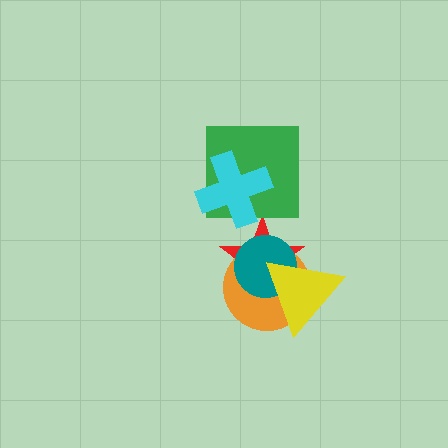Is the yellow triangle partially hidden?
No, no other shape covers it.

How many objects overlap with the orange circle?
3 objects overlap with the orange circle.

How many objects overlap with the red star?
3 objects overlap with the red star.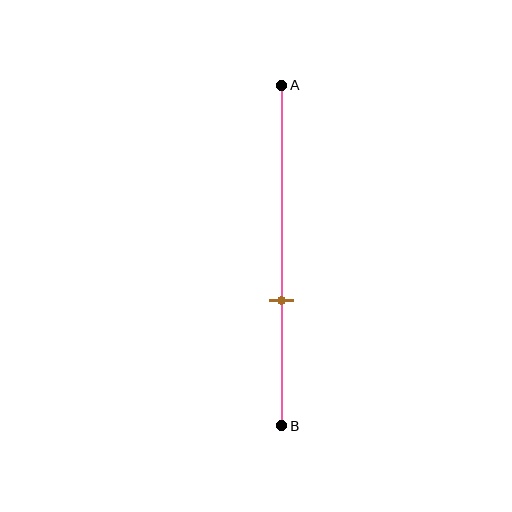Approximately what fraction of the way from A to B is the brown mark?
The brown mark is approximately 65% of the way from A to B.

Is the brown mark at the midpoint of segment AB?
No, the mark is at about 65% from A, not at the 50% midpoint.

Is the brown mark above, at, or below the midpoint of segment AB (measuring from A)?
The brown mark is below the midpoint of segment AB.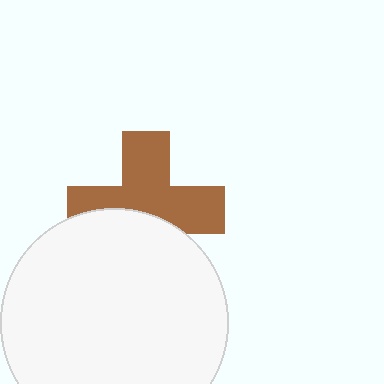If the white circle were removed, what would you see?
You would see the complete brown cross.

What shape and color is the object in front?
The object in front is a white circle.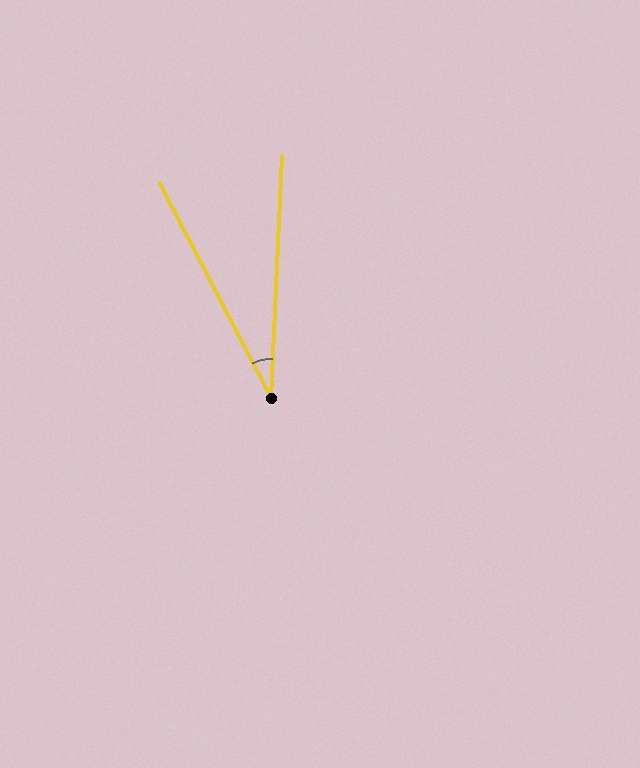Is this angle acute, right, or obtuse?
It is acute.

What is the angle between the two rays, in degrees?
Approximately 30 degrees.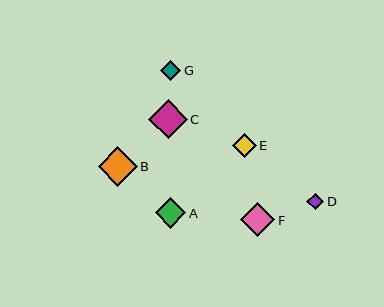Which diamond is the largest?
Diamond B is the largest with a size of approximately 39 pixels.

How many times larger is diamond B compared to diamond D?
Diamond B is approximately 2.3 times the size of diamond D.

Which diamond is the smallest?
Diamond D is the smallest with a size of approximately 17 pixels.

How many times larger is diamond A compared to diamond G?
Diamond A is approximately 1.5 times the size of diamond G.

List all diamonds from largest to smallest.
From largest to smallest: B, C, F, A, E, G, D.